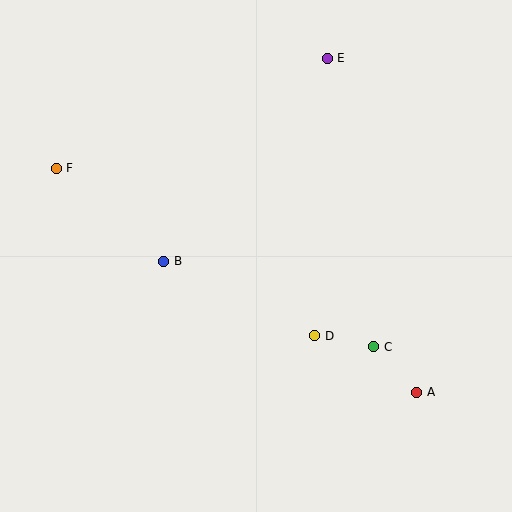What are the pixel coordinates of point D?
Point D is at (315, 336).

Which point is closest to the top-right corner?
Point E is closest to the top-right corner.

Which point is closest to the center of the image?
Point B at (164, 261) is closest to the center.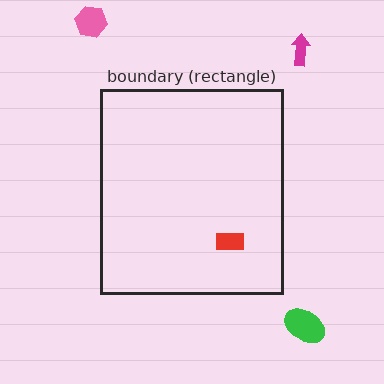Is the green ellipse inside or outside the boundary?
Outside.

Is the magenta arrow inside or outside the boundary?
Outside.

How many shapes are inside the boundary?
1 inside, 3 outside.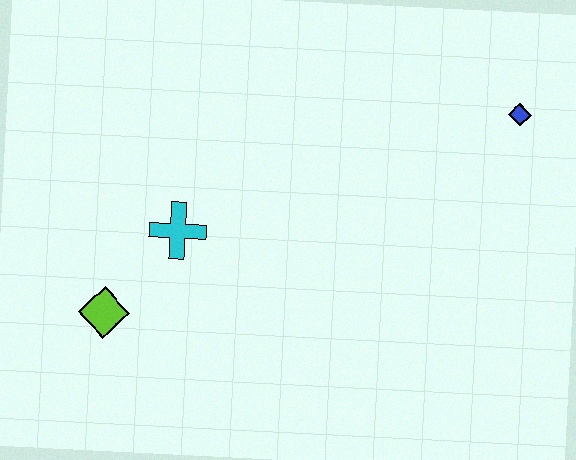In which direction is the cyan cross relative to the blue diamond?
The cyan cross is to the left of the blue diamond.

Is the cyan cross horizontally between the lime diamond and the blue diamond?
Yes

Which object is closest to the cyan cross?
The lime diamond is closest to the cyan cross.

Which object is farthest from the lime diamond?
The blue diamond is farthest from the lime diamond.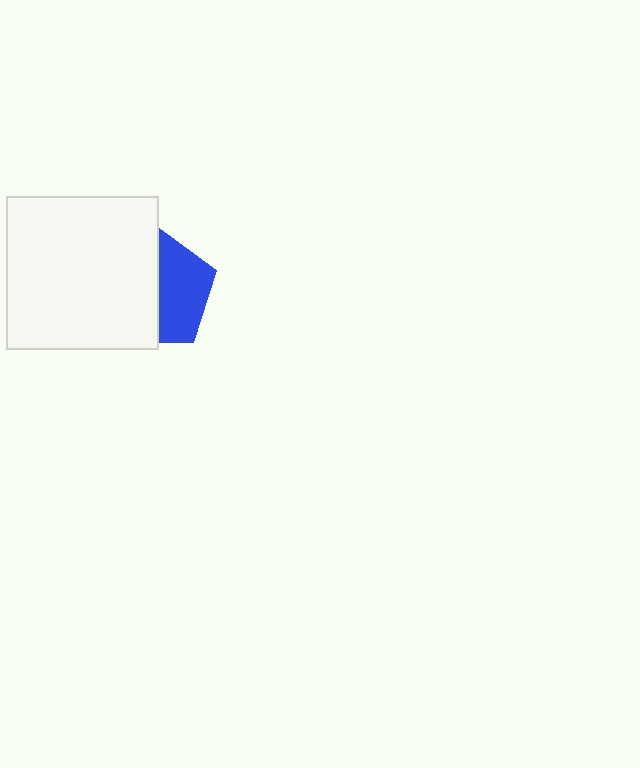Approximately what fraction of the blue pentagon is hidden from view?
Roughly 55% of the blue pentagon is hidden behind the white square.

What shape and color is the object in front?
The object in front is a white square.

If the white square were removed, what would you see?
You would see the complete blue pentagon.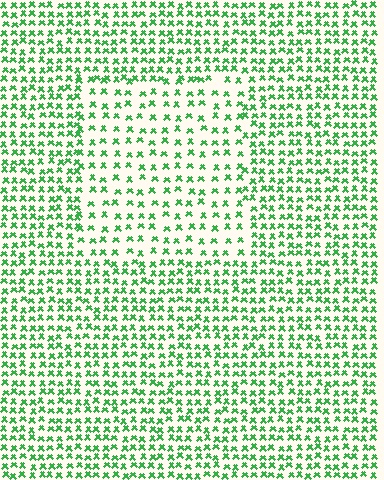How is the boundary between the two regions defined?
The boundary is defined by a change in element density (approximately 1.8x ratio). All elements are the same color, size, and shape.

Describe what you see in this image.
The image contains small green elements arranged at two different densities. A rectangle-shaped region is visible where the elements are less densely packed than the surrounding area.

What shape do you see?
I see a rectangle.